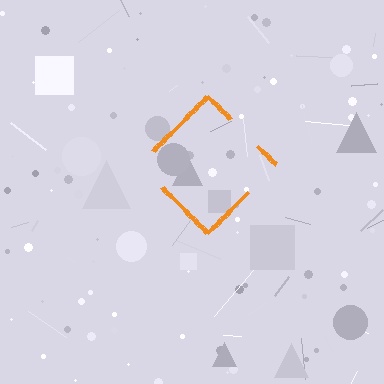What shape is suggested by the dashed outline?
The dashed outline suggests a diamond.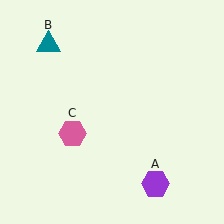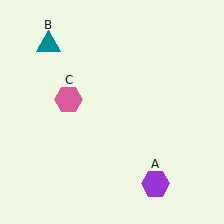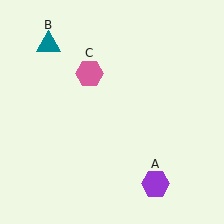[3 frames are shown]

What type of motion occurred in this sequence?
The pink hexagon (object C) rotated clockwise around the center of the scene.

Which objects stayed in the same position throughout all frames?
Purple hexagon (object A) and teal triangle (object B) remained stationary.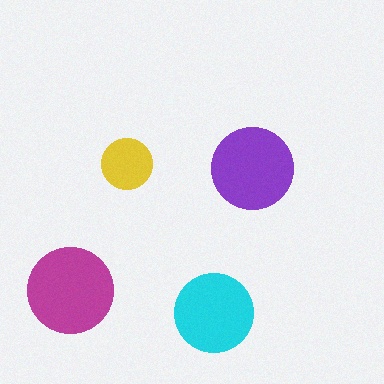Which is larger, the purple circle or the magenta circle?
The magenta one.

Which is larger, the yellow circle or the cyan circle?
The cyan one.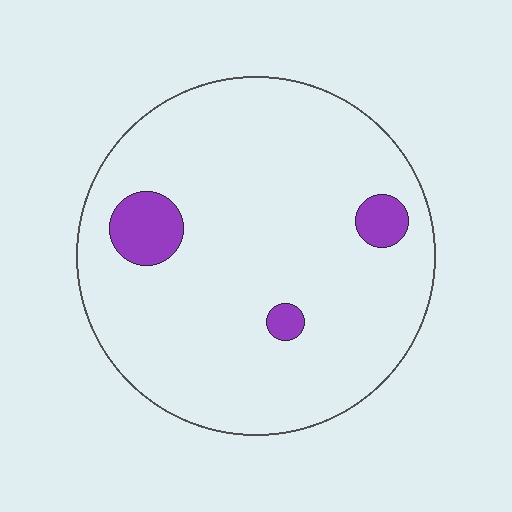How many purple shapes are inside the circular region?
3.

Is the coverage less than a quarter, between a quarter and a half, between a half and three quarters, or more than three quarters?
Less than a quarter.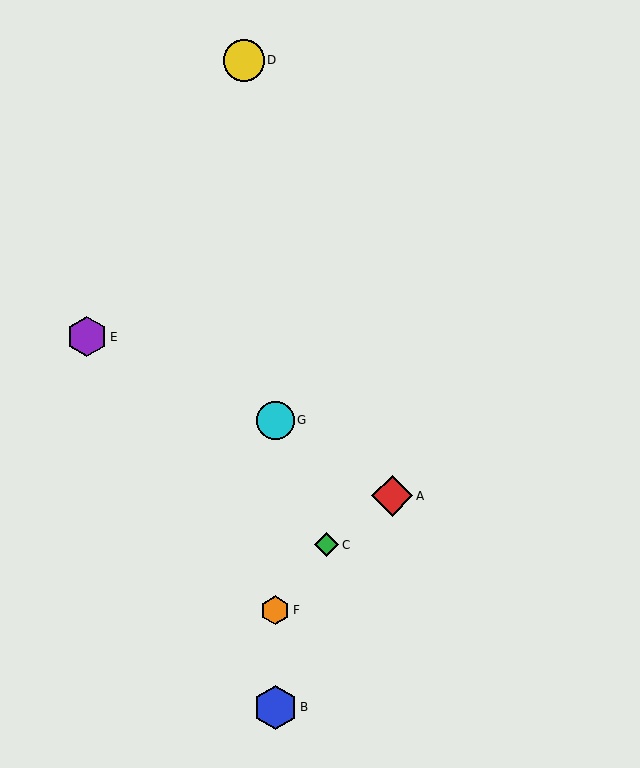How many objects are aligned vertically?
3 objects (B, F, G) are aligned vertically.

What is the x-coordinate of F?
Object F is at x≈275.